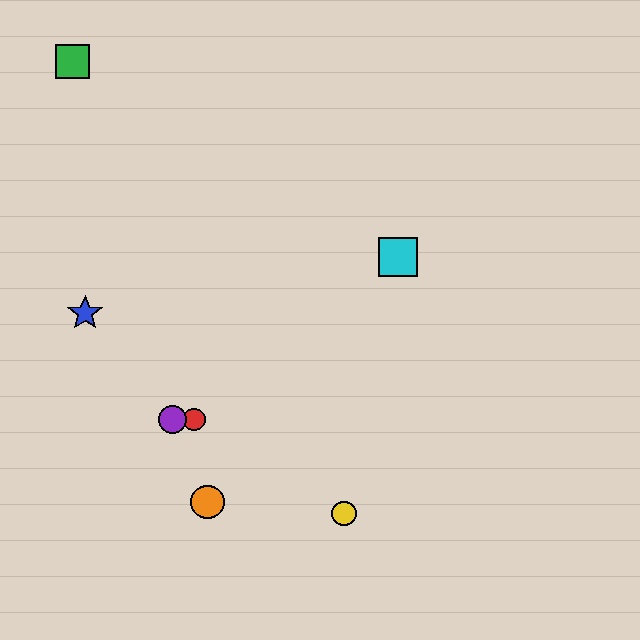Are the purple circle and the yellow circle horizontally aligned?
No, the purple circle is at y≈420 and the yellow circle is at y≈514.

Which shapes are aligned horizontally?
The red circle, the purple circle are aligned horizontally.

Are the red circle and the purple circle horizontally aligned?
Yes, both are at y≈420.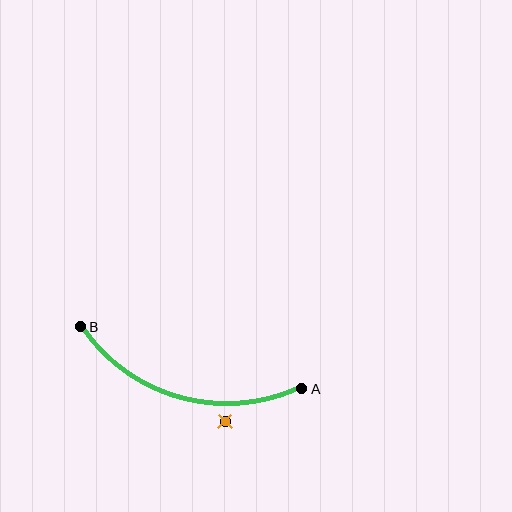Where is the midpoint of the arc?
The arc midpoint is the point on the curve farthest from the straight line joining A and B. It sits below that line.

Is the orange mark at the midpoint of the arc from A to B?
No — the orange mark does not lie on the arc at all. It sits slightly outside the curve.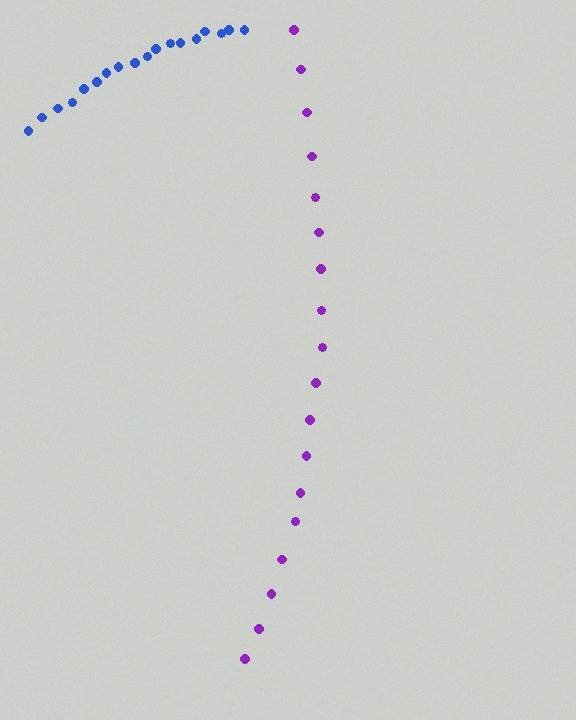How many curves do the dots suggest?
There are 2 distinct paths.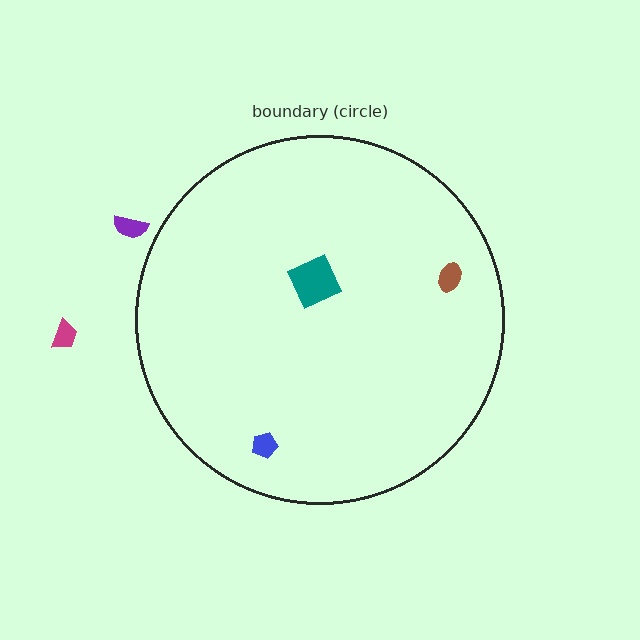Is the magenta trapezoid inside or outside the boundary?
Outside.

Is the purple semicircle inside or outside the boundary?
Outside.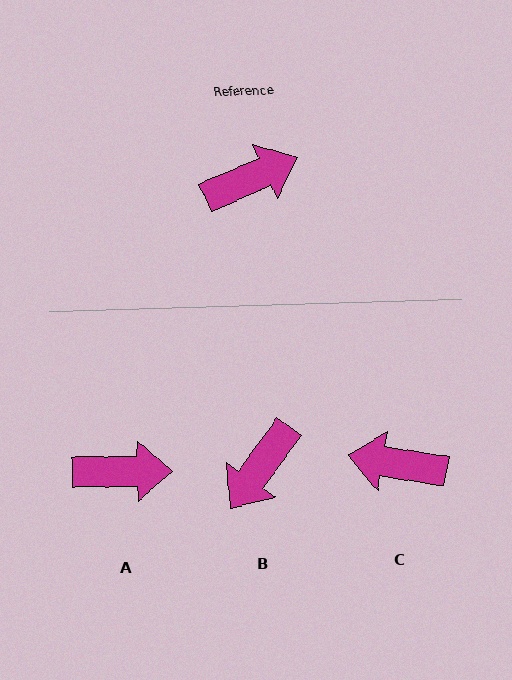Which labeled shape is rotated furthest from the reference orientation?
B, about 149 degrees away.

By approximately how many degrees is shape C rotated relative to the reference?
Approximately 147 degrees counter-clockwise.